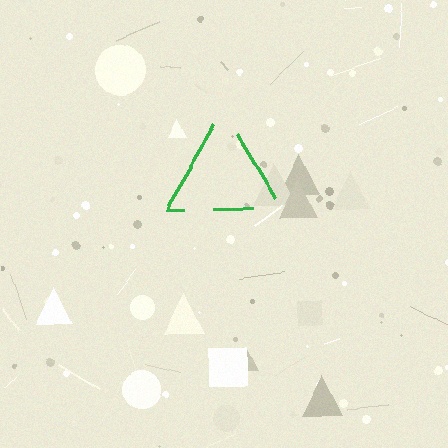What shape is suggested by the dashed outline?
The dashed outline suggests a triangle.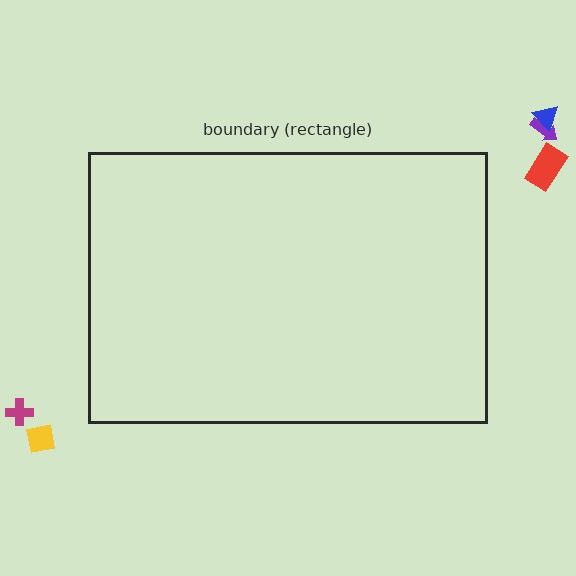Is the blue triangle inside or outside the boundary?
Outside.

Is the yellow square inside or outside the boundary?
Outside.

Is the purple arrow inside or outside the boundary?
Outside.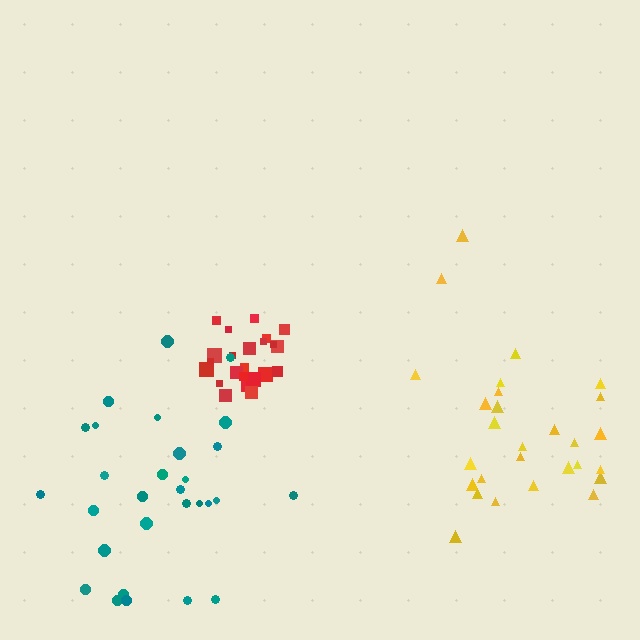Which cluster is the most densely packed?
Red.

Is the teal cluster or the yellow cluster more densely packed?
Yellow.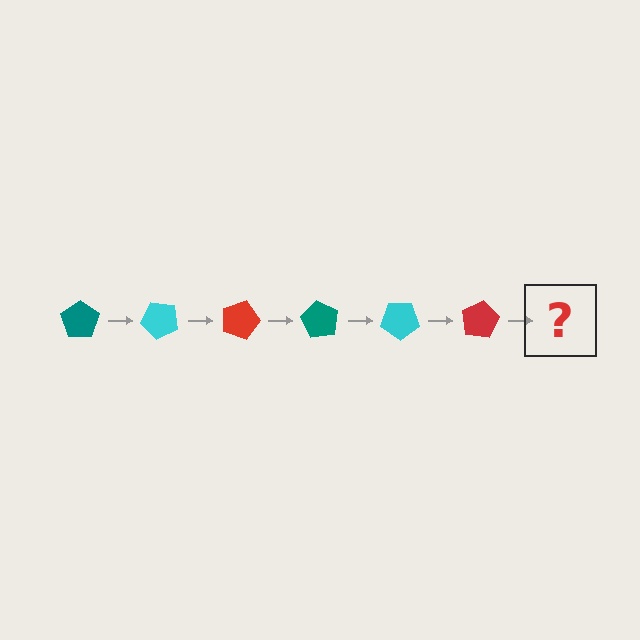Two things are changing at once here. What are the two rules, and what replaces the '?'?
The two rules are that it rotates 45 degrees each step and the color cycles through teal, cyan, and red. The '?' should be a teal pentagon, rotated 270 degrees from the start.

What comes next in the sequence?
The next element should be a teal pentagon, rotated 270 degrees from the start.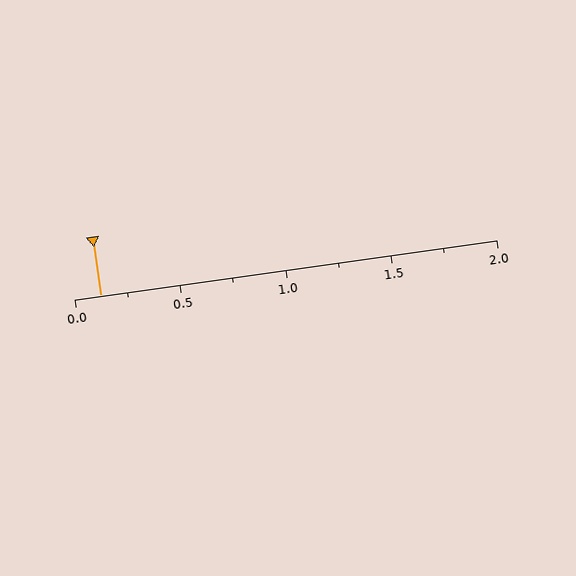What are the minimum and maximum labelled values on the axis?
The axis runs from 0.0 to 2.0.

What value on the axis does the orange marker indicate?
The marker indicates approximately 0.12.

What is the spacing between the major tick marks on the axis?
The major ticks are spaced 0.5 apart.